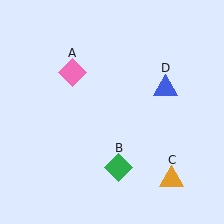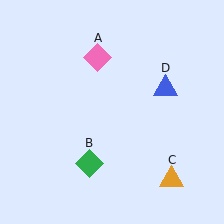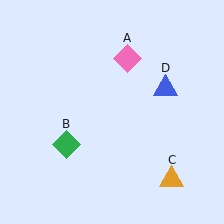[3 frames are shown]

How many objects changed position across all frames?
2 objects changed position: pink diamond (object A), green diamond (object B).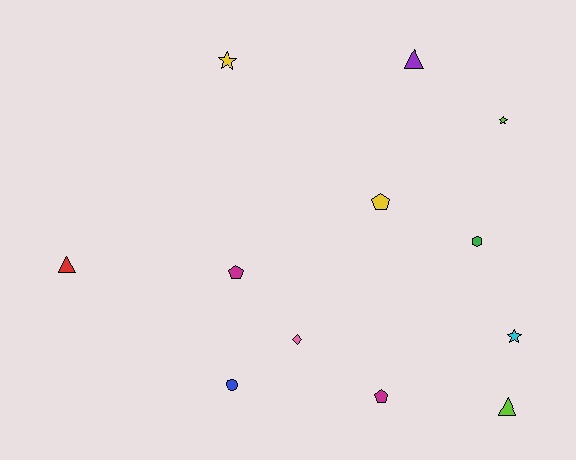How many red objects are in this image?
There is 1 red object.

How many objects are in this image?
There are 12 objects.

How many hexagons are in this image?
There is 1 hexagon.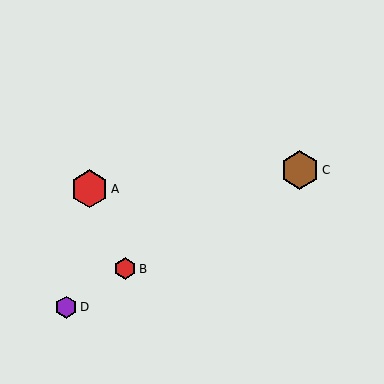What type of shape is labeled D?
Shape D is a purple hexagon.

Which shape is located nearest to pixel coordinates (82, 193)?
The red hexagon (labeled A) at (90, 189) is nearest to that location.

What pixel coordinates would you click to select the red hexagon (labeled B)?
Click at (125, 269) to select the red hexagon B.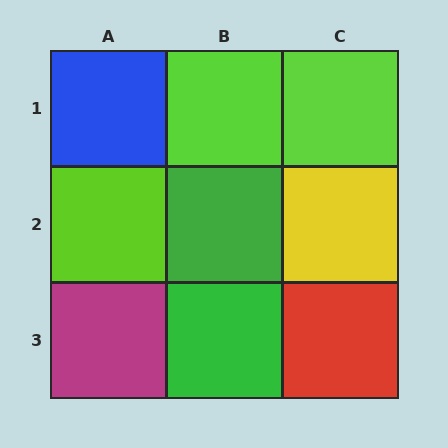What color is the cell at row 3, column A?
Magenta.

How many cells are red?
1 cell is red.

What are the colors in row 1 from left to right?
Blue, lime, lime.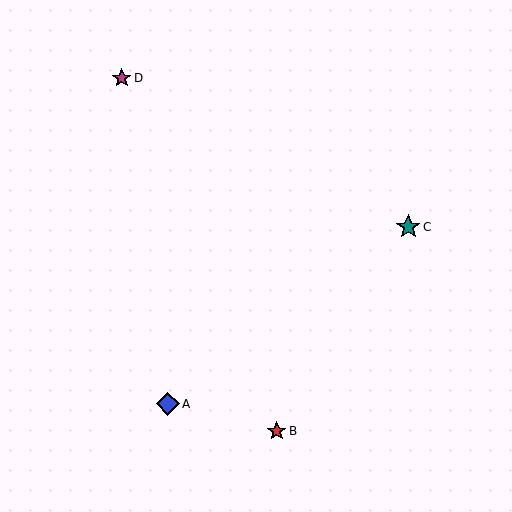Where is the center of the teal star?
The center of the teal star is at (408, 227).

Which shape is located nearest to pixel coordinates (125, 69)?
The magenta star (labeled D) at (122, 78) is nearest to that location.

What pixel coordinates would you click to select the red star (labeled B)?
Click at (277, 431) to select the red star B.